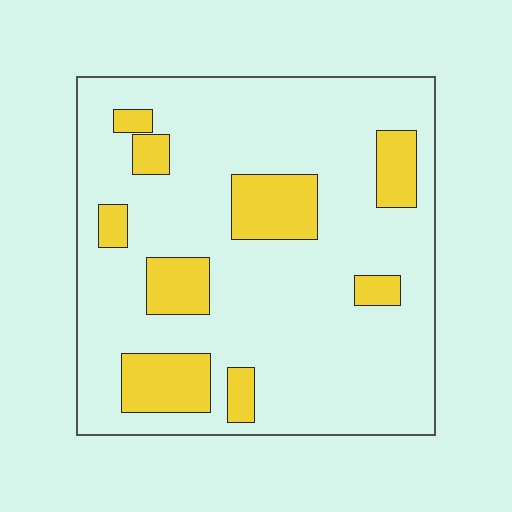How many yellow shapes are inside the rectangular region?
9.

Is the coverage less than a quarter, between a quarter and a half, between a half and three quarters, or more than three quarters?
Less than a quarter.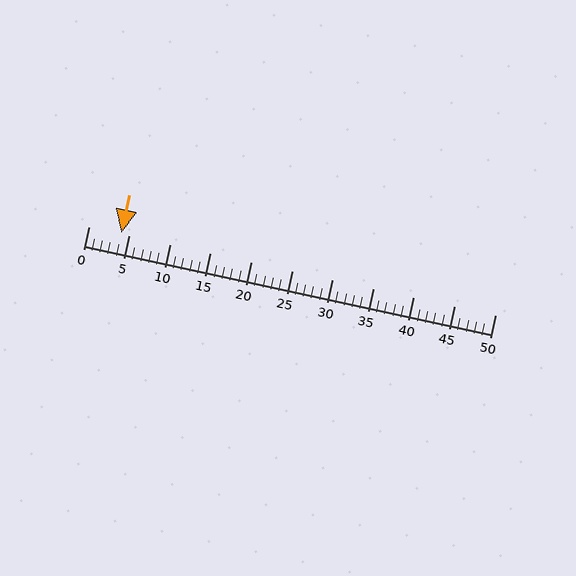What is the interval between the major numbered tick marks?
The major tick marks are spaced 5 units apart.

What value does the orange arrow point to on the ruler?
The orange arrow points to approximately 4.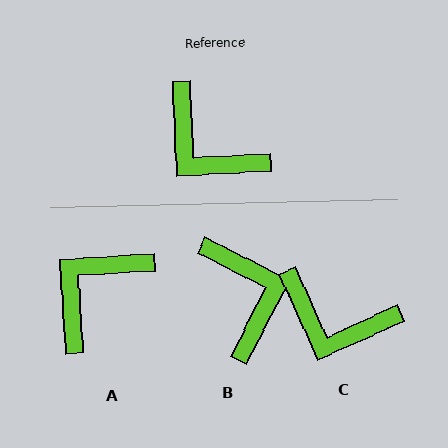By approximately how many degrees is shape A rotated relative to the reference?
Approximately 89 degrees clockwise.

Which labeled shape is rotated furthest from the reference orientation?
B, about 150 degrees away.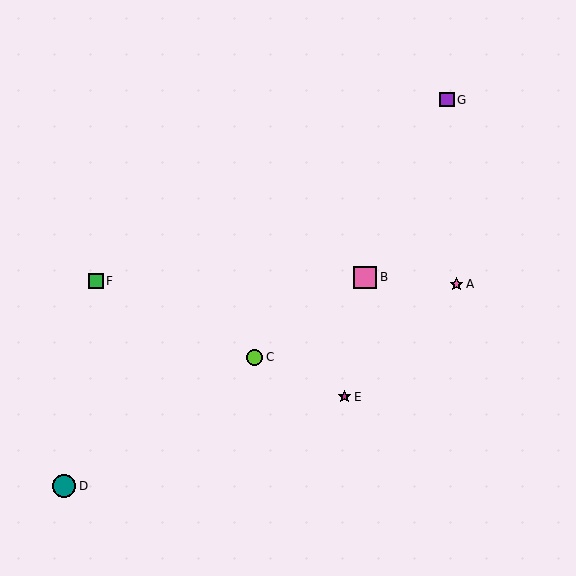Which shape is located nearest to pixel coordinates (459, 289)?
The pink star (labeled A) at (457, 284) is nearest to that location.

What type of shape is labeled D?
Shape D is a teal circle.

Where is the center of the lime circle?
The center of the lime circle is at (255, 357).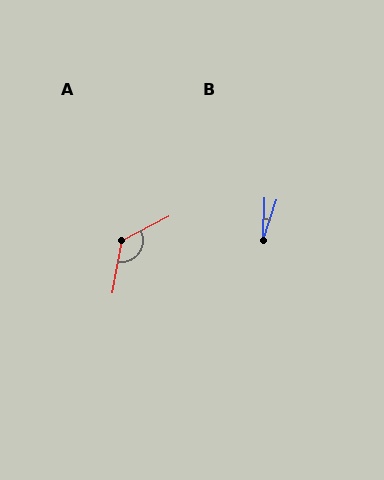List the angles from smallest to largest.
B (17°), A (128°).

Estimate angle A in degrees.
Approximately 128 degrees.